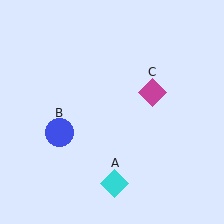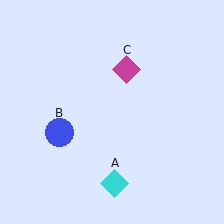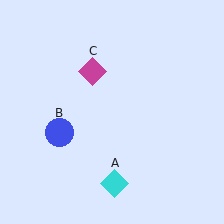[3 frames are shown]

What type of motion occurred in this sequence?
The magenta diamond (object C) rotated counterclockwise around the center of the scene.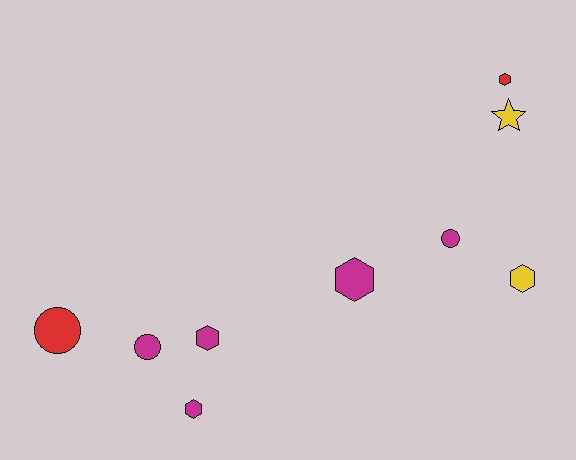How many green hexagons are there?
There are no green hexagons.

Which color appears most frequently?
Magenta, with 5 objects.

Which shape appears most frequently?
Hexagon, with 5 objects.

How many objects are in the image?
There are 9 objects.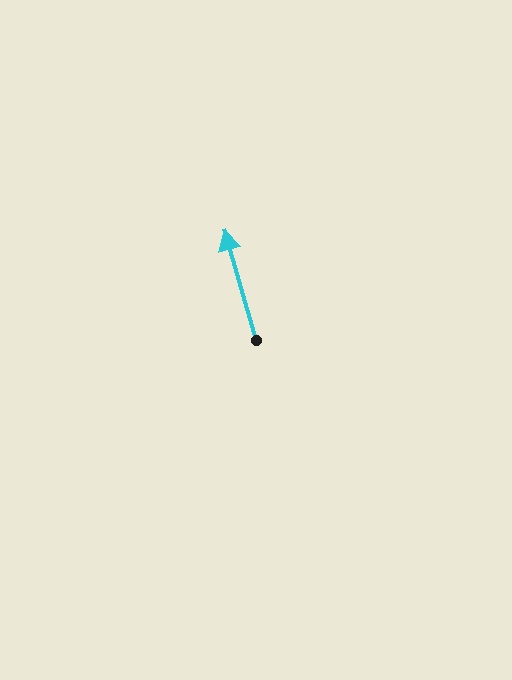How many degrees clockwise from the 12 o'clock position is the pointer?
Approximately 344 degrees.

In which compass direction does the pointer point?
North.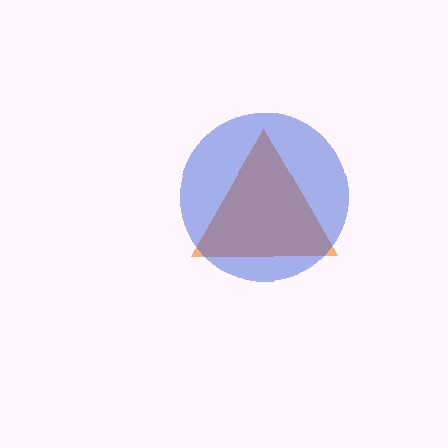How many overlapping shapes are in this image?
There are 2 overlapping shapes in the image.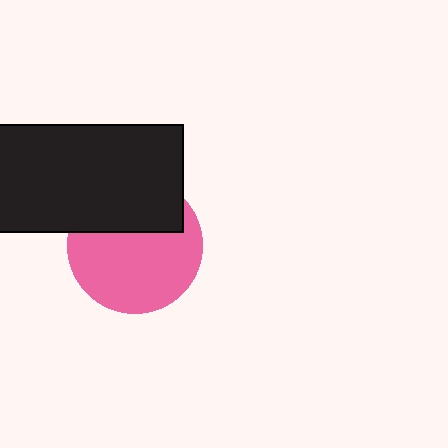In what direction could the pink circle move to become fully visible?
The pink circle could move down. That would shift it out from behind the black rectangle entirely.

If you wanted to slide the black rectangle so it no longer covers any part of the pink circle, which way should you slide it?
Slide it up — that is the most direct way to separate the two shapes.